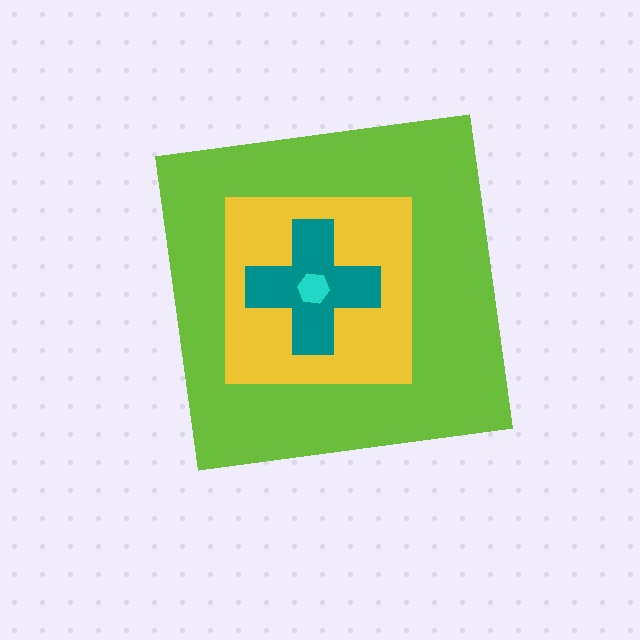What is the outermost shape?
The lime square.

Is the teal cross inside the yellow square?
Yes.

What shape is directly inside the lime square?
The yellow square.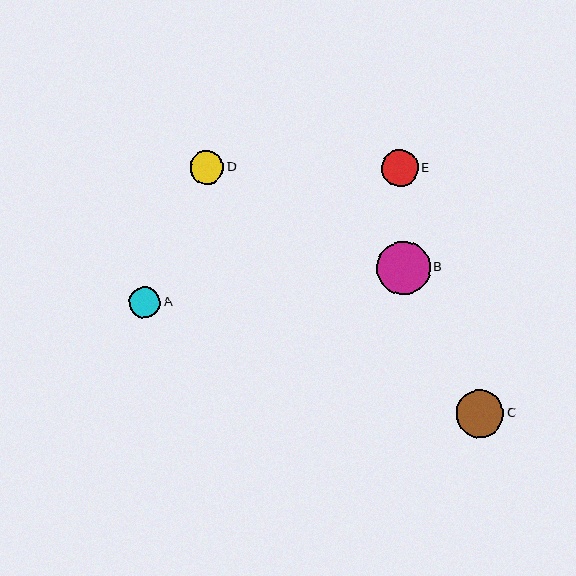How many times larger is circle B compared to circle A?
Circle B is approximately 1.7 times the size of circle A.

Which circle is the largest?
Circle B is the largest with a size of approximately 54 pixels.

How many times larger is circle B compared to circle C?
Circle B is approximately 1.1 times the size of circle C.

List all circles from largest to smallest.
From largest to smallest: B, C, E, D, A.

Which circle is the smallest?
Circle A is the smallest with a size of approximately 32 pixels.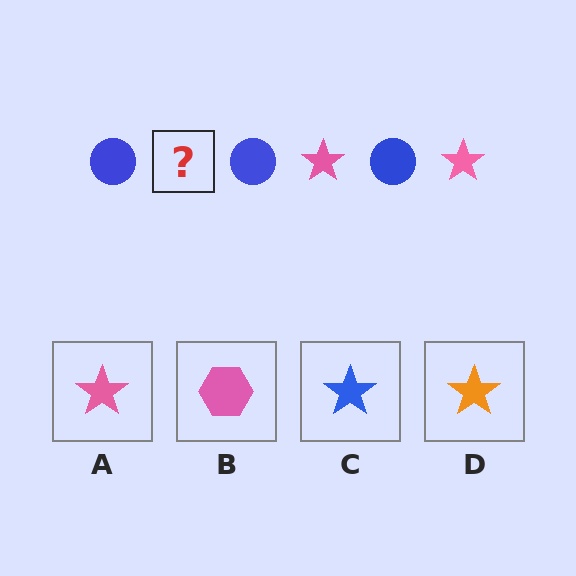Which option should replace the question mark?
Option A.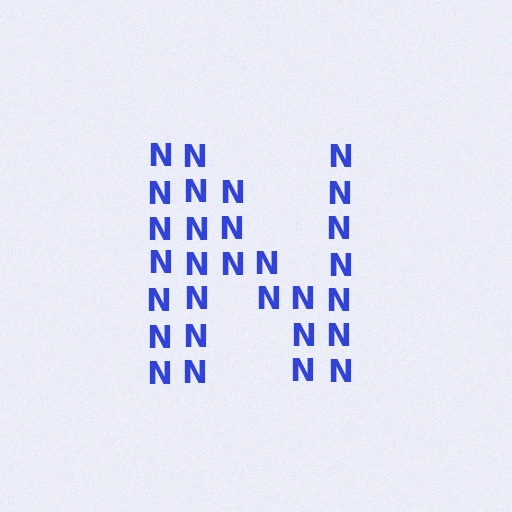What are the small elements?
The small elements are letter N's.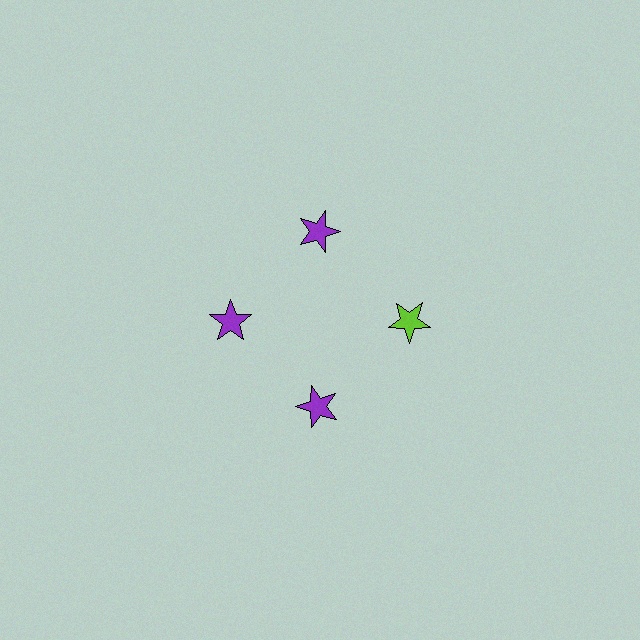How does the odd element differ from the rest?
It has a different color: lime instead of purple.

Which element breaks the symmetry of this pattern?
The lime star at roughly the 3 o'clock position breaks the symmetry. All other shapes are purple stars.